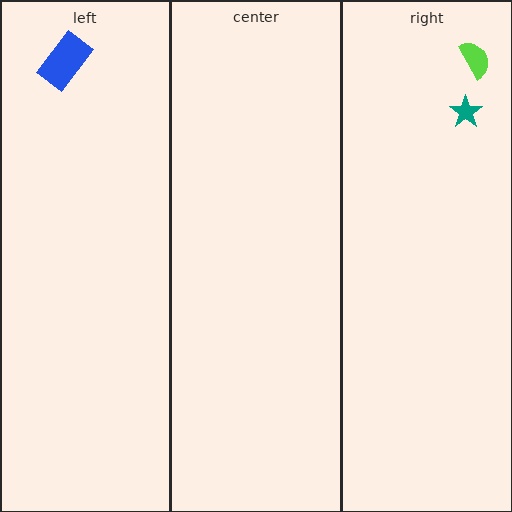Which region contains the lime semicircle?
The right region.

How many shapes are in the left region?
1.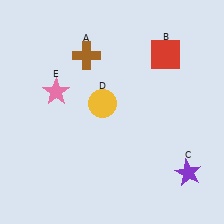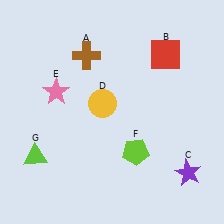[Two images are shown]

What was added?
A lime pentagon (F), a lime triangle (G) were added in Image 2.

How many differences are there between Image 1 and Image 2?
There are 2 differences between the two images.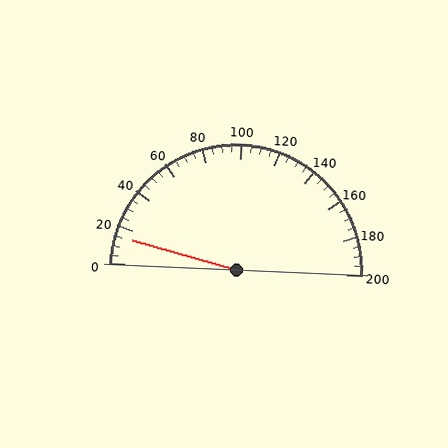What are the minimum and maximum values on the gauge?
The gauge ranges from 0 to 200.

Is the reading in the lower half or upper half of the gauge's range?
The reading is in the lower half of the range (0 to 200).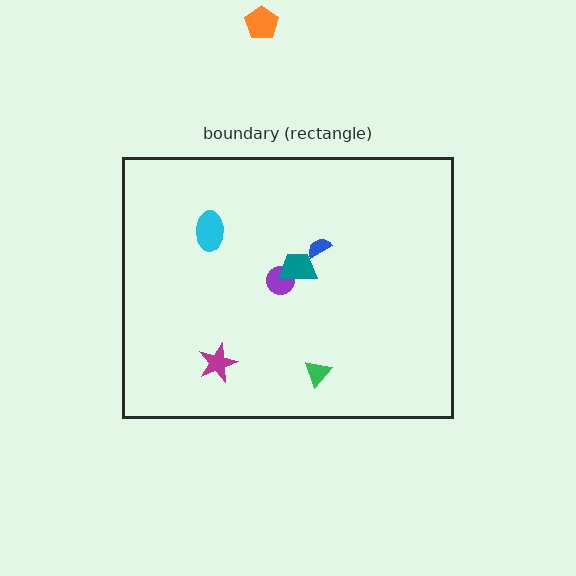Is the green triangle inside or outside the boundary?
Inside.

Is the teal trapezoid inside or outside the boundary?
Inside.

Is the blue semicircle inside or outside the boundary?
Inside.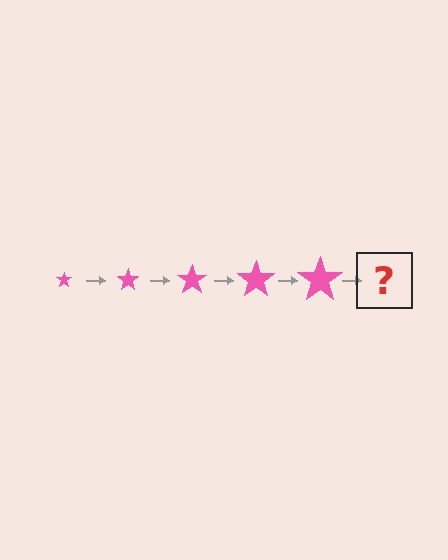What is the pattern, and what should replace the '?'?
The pattern is that the star gets progressively larger each step. The '?' should be a pink star, larger than the previous one.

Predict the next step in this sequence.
The next step is a pink star, larger than the previous one.